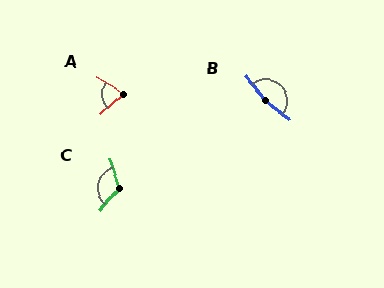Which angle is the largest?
B, at approximately 169 degrees.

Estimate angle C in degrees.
Approximately 121 degrees.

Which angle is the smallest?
A, at approximately 72 degrees.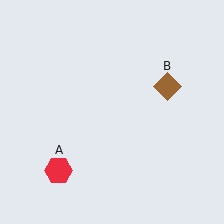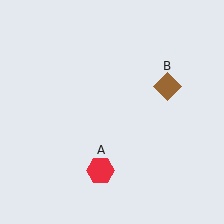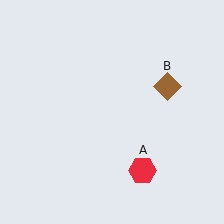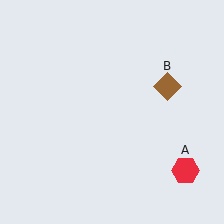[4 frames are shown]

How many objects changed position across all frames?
1 object changed position: red hexagon (object A).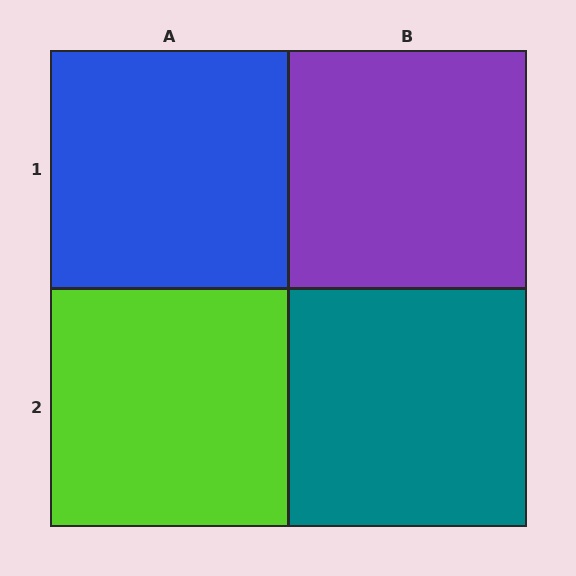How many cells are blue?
1 cell is blue.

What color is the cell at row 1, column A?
Blue.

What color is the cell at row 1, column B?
Purple.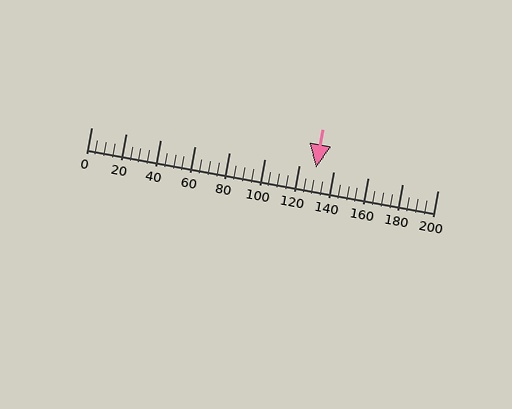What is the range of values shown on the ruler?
The ruler shows values from 0 to 200.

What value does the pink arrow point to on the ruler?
The pink arrow points to approximately 130.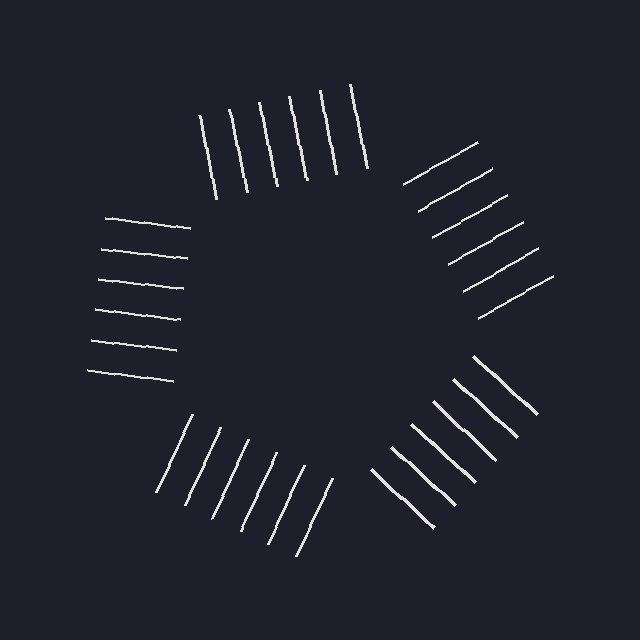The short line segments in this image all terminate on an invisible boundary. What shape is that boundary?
An illusory pentagon — the line segments terminate on its edges but no continuous stroke is drawn.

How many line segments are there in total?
30 — 6 along each of the 5 edges.